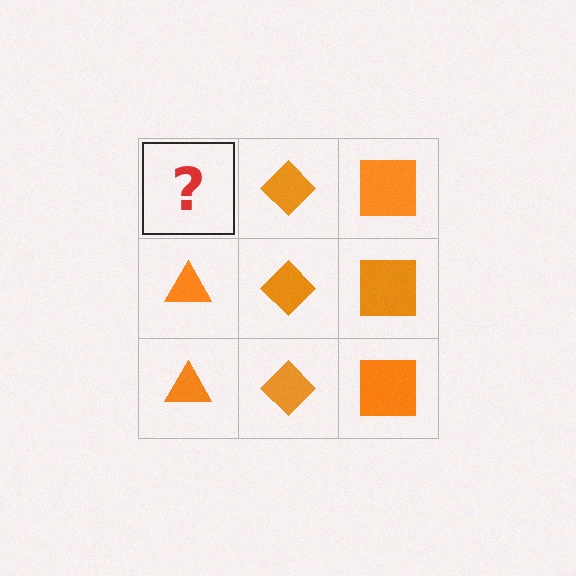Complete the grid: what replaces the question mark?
The question mark should be replaced with an orange triangle.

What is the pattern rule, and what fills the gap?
The rule is that each column has a consistent shape. The gap should be filled with an orange triangle.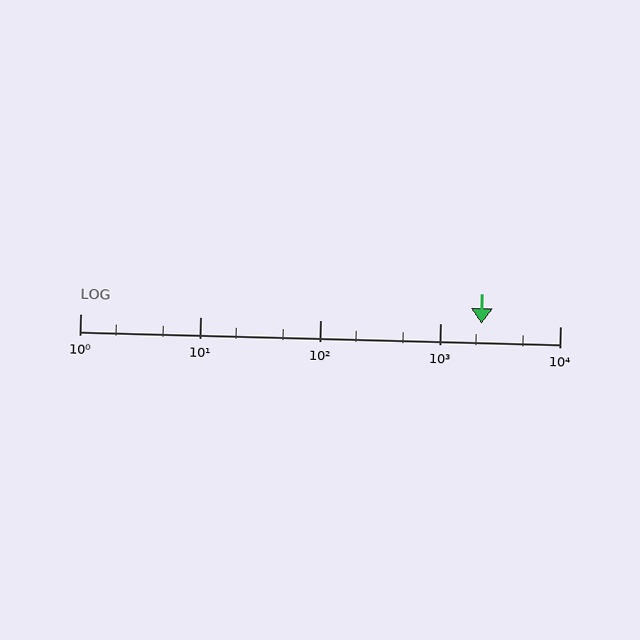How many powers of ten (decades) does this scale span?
The scale spans 4 decades, from 1 to 10000.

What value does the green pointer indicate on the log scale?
The pointer indicates approximately 2200.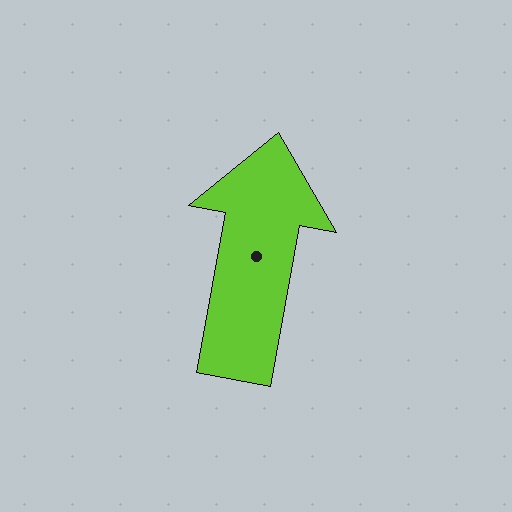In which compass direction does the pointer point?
North.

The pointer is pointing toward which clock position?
Roughly 12 o'clock.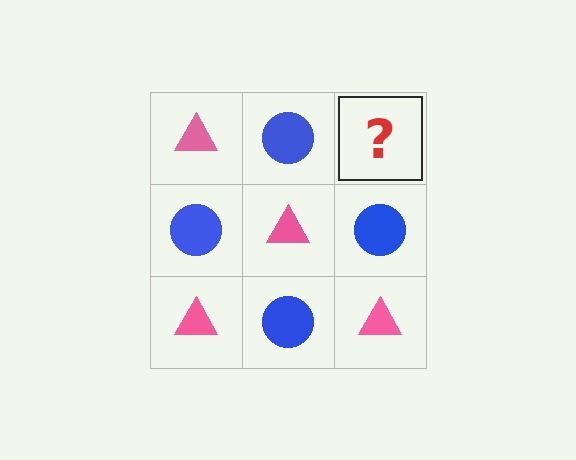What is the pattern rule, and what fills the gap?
The rule is that it alternates pink triangle and blue circle in a checkerboard pattern. The gap should be filled with a pink triangle.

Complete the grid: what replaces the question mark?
The question mark should be replaced with a pink triangle.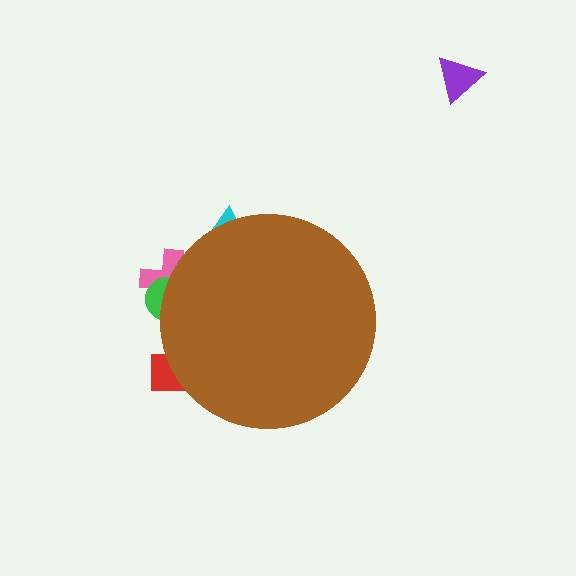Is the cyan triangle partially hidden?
Yes, the cyan triangle is partially hidden behind the brown circle.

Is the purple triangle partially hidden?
No, the purple triangle is fully visible.